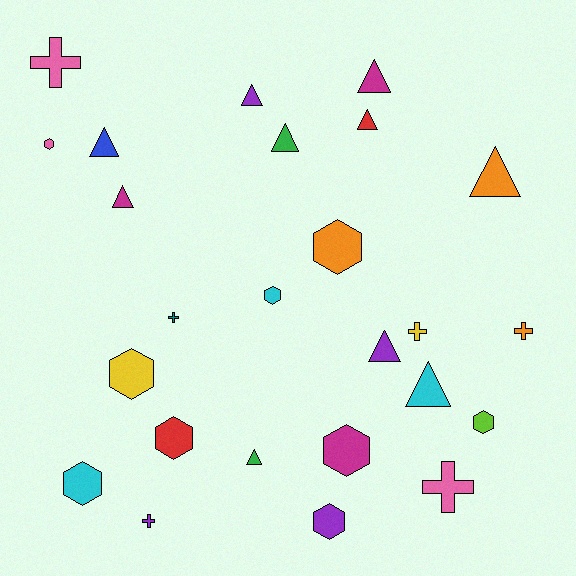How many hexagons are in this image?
There are 9 hexagons.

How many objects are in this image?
There are 25 objects.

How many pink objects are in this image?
There are 3 pink objects.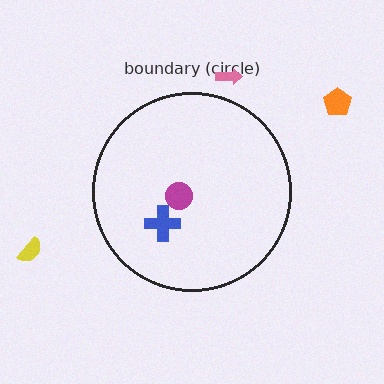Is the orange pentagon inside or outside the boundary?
Outside.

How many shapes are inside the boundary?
2 inside, 3 outside.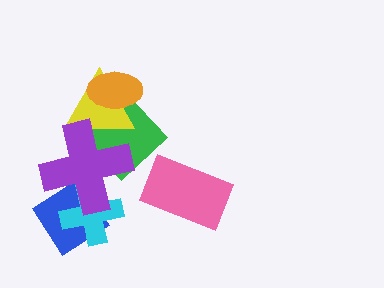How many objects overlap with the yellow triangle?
3 objects overlap with the yellow triangle.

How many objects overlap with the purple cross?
4 objects overlap with the purple cross.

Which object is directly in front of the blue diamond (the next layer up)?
The cyan cross is directly in front of the blue diamond.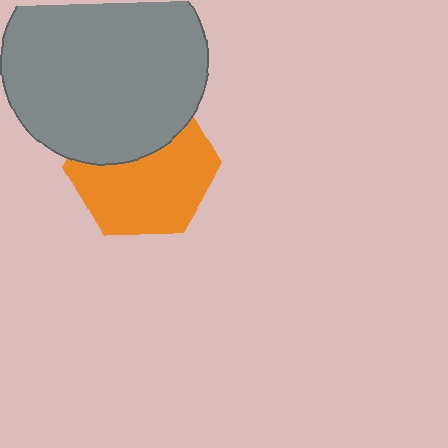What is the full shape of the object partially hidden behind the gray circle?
The partially hidden object is an orange hexagon.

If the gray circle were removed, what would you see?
You would see the complete orange hexagon.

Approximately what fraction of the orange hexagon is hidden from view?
Roughly 38% of the orange hexagon is hidden behind the gray circle.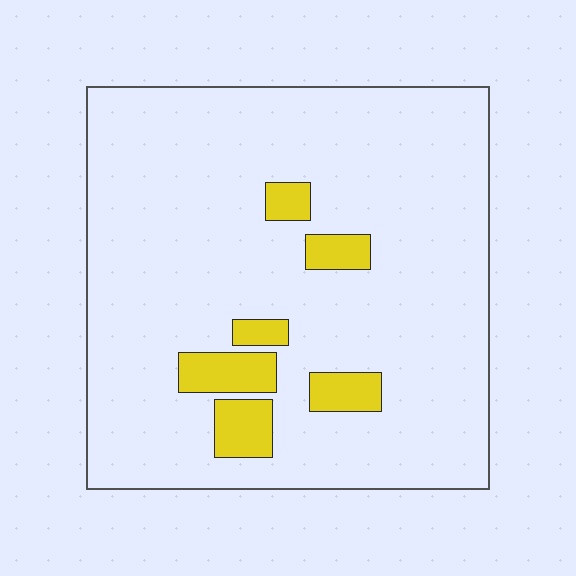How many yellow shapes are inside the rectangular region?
6.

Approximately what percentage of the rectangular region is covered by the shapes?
Approximately 10%.